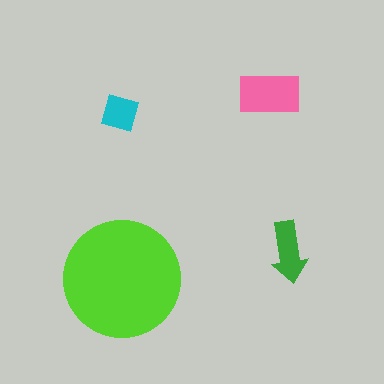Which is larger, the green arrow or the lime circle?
The lime circle.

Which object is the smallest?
The cyan diamond.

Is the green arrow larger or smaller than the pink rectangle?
Smaller.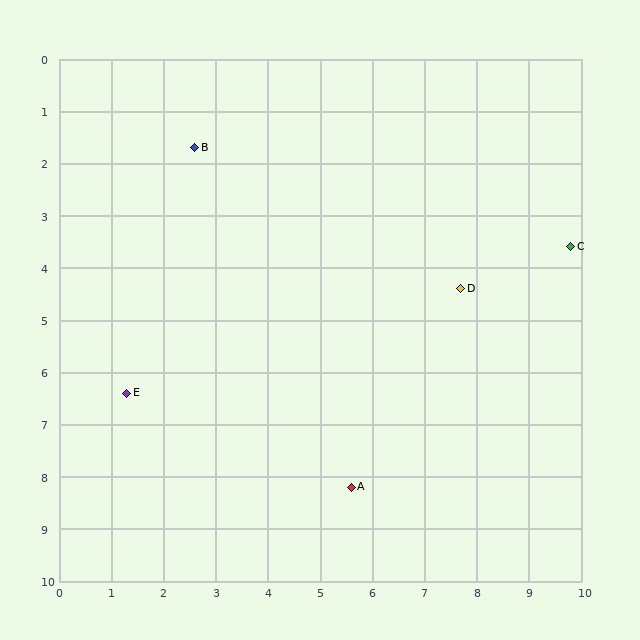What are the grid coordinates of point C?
Point C is at approximately (9.8, 3.6).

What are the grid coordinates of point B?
Point B is at approximately (2.6, 1.7).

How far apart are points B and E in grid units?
Points B and E are about 4.9 grid units apart.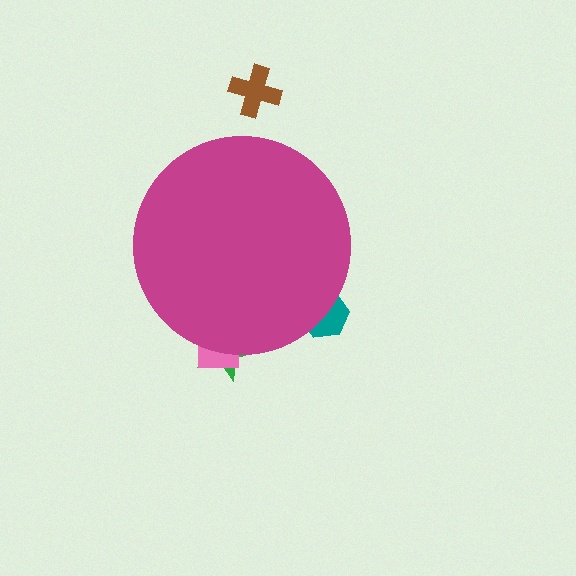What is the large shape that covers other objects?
A magenta circle.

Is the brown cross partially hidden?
No, the brown cross is fully visible.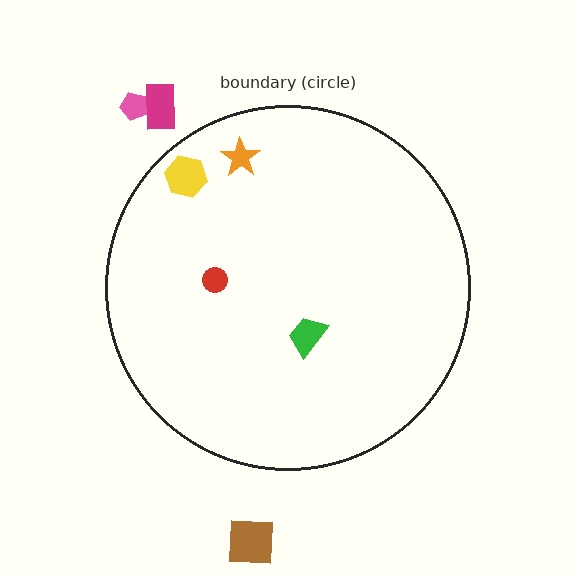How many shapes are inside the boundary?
4 inside, 3 outside.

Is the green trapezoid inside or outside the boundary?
Inside.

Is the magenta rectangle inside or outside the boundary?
Outside.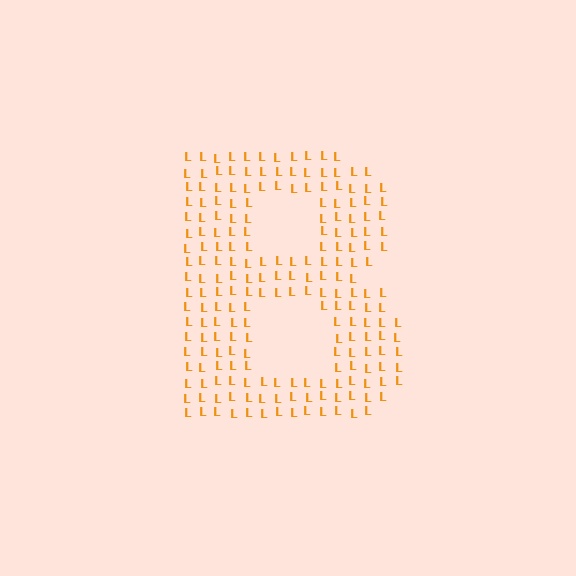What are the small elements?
The small elements are letter L's.